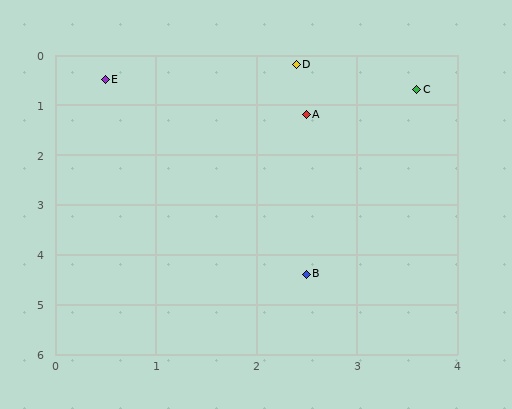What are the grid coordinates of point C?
Point C is at approximately (3.6, 0.7).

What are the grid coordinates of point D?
Point D is at approximately (2.4, 0.2).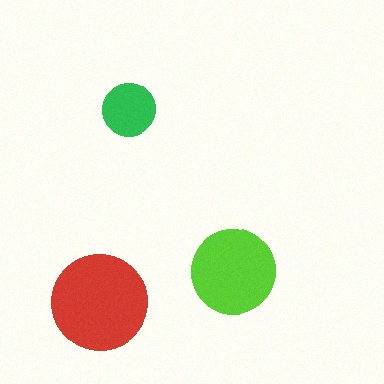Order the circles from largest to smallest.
the red one, the lime one, the green one.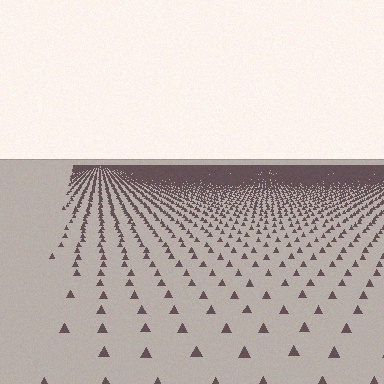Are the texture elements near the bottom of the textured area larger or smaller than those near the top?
Larger. Near the bottom, elements are closer to the viewer and appear at a bigger on-screen size.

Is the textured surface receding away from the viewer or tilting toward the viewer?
The surface is receding away from the viewer. Texture elements get smaller and denser toward the top.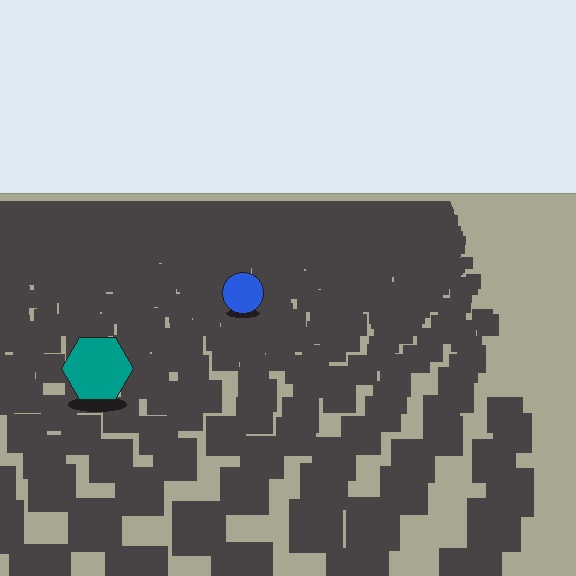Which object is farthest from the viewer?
The blue circle is farthest from the viewer. It appears smaller and the ground texture around it is denser.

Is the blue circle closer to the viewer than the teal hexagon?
No. The teal hexagon is closer — you can tell from the texture gradient: the ground texture is coarser near it.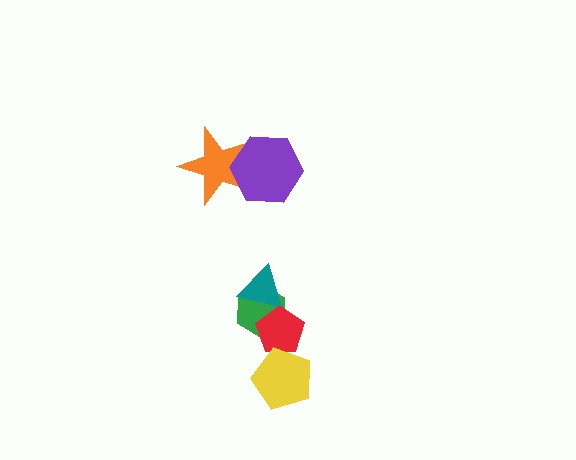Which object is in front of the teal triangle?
The red pentagon is in front of the teal triangle.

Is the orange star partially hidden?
Yes, it is partially covered by another shape.